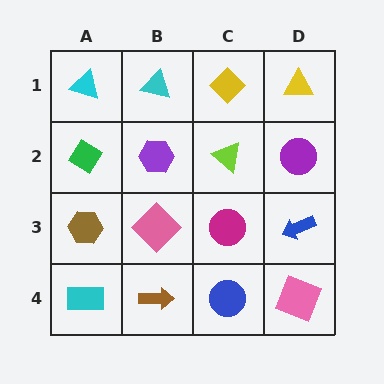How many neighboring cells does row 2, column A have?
3.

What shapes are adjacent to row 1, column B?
A purple hexagon (row 2, column B), a cyan triangle (row 1, column A), a yellow diamond (row 1, column C).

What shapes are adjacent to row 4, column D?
A blue arrow (row 3, column D), a blue circle (row 4, column C).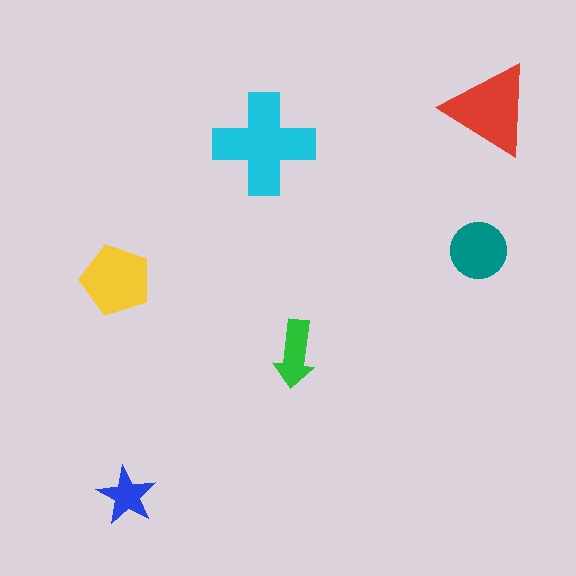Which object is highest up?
The red triangle is topmost.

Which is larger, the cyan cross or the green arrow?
The cyan cross.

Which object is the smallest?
The blue star.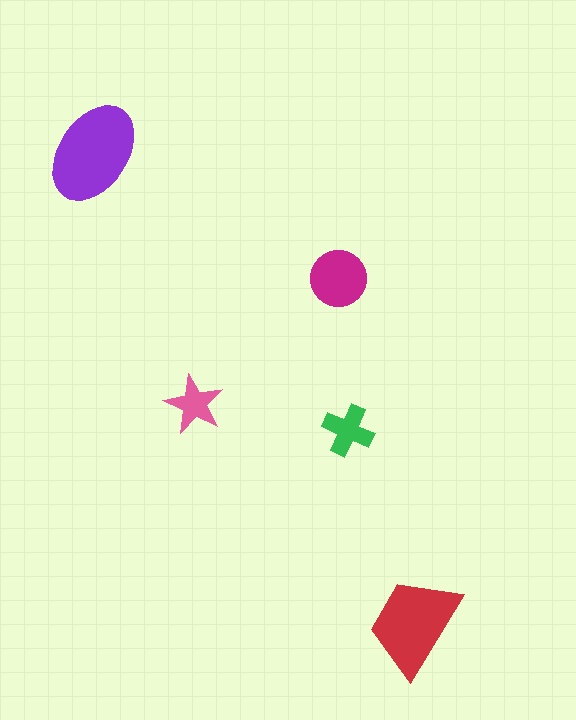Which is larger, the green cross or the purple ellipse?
The purple ellipse.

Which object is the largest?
The purple ellipse.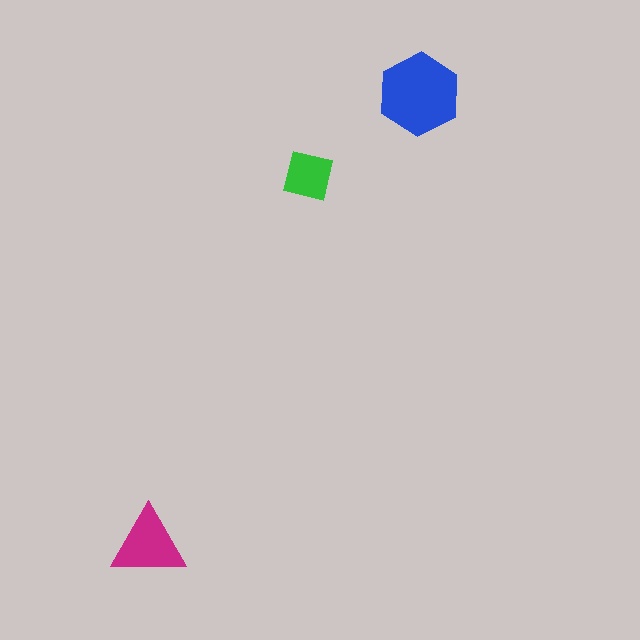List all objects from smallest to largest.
The green square, the magenta triangle, the blue hexagon.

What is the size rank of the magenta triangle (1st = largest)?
2nd.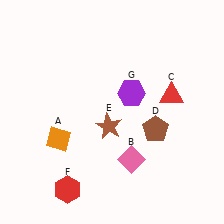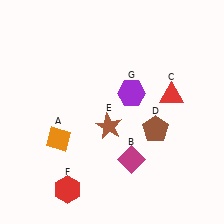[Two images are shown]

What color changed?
The diamond (B) changed from pink in Image 1 to magenta in Image 2.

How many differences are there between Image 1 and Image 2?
There is 1 difference between the two images.